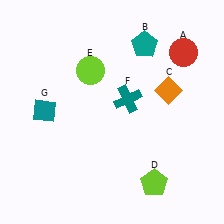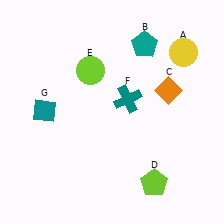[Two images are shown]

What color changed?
The circle (A) changed from red in Image 1 to yellow in Image 2.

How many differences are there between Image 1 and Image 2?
There is 1 difference between the two images.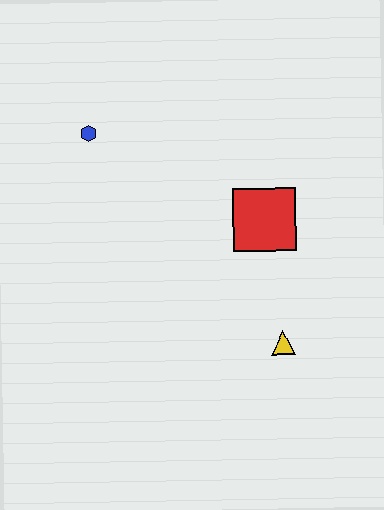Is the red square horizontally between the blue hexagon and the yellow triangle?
Yes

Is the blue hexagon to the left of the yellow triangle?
Yes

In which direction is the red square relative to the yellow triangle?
The red square is above the yellow triangle.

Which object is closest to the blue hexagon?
The red square is closest to the blue hexagon.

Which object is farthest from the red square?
The blue hexagon is farthest from the red square.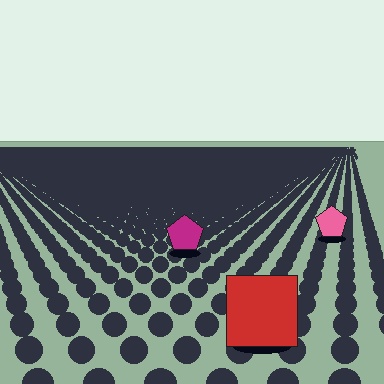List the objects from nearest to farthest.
From nearest to farthest: the red square, the magenta pentagon, the pink pentagon.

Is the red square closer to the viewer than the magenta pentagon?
Yes. The red square is closer — you can tell from the texture gradient: the ground texture is coarser near it.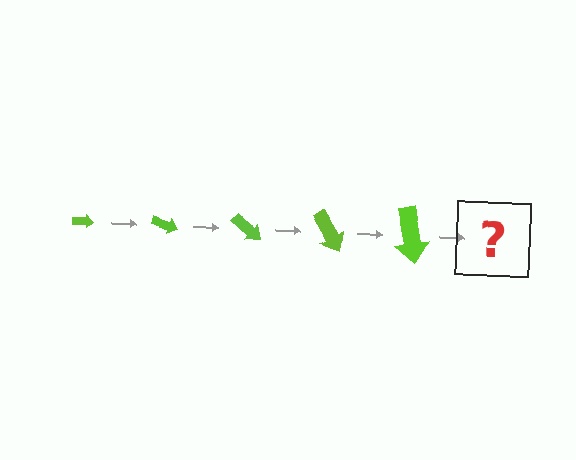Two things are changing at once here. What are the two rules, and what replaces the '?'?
The two rules are that the arrow grows larger each step and it rotates 20 degrees each step. The '?' should be an arrow, larger than the previous one and rotated 100 degrees from the start.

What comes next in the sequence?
The next element should be an arrow, larger than the previous one and rotated 100 degrees from the start.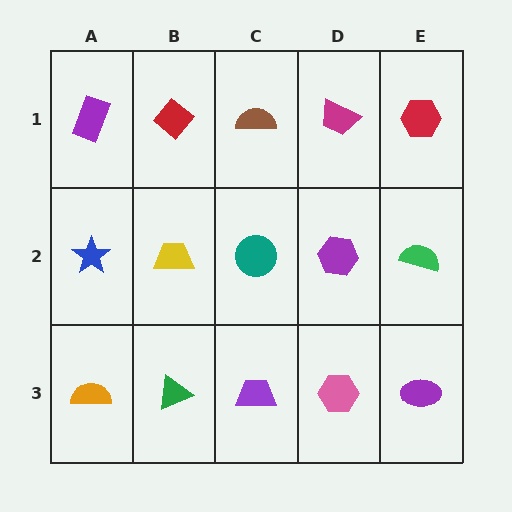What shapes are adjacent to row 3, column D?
A purple hexagon (row 2, column D), a purple trapezoid (row 3, column C), a purple ellipse (row 3, column E).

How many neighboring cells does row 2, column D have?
4.